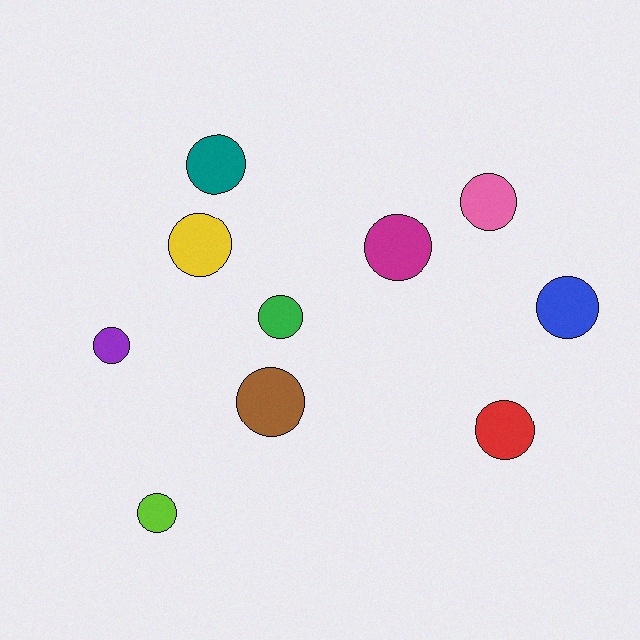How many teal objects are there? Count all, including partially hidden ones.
There is 1 teal object.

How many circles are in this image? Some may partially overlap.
There are 10 circles.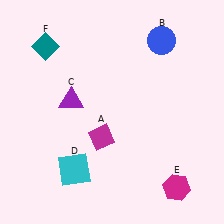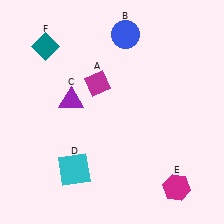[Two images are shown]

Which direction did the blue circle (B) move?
The blue circle (B) moved left.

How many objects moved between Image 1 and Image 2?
2 objects moved between the two images.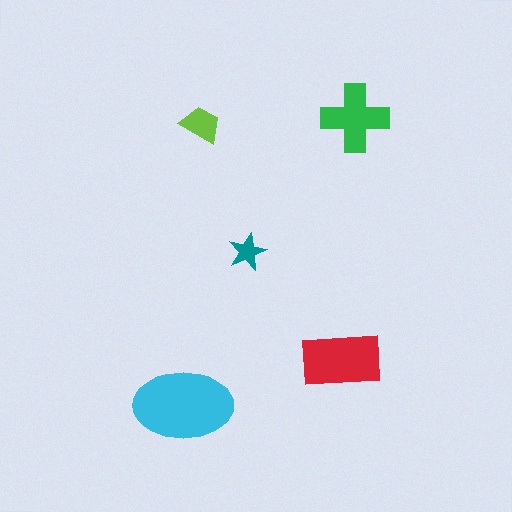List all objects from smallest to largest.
The teal star, the lime trapezoid, the green cross, the red rectangle, the cyan ellipse.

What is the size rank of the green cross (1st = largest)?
3rd.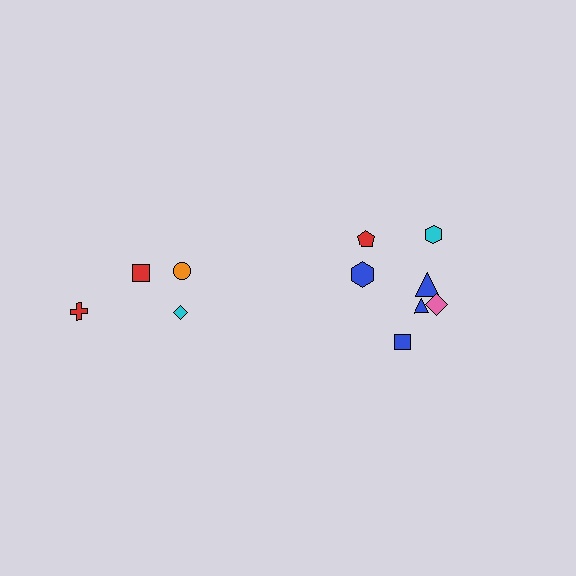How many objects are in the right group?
There are 7 objects.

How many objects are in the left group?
There are 4 objects.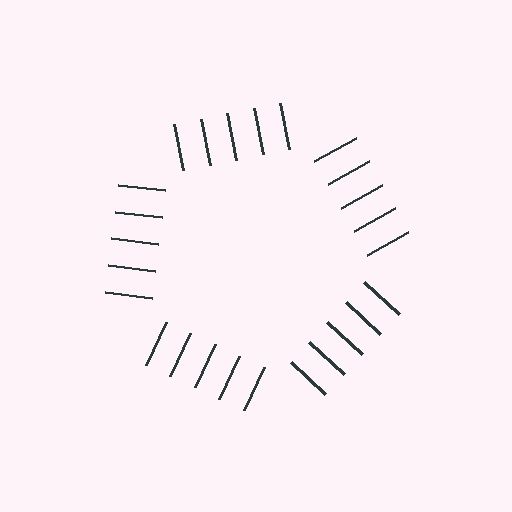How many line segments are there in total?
25 — 5 along each of the 5 edges.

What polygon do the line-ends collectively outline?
An illusory pentagon — the line segments terminate on its edges but no continuous stroke is drawn.